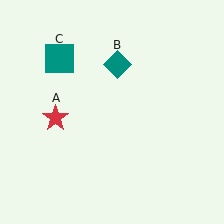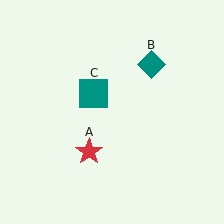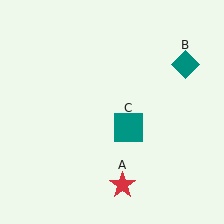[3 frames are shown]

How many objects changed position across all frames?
3 objects changed position: red star (object A), teal diamond (object B), teal square (object C).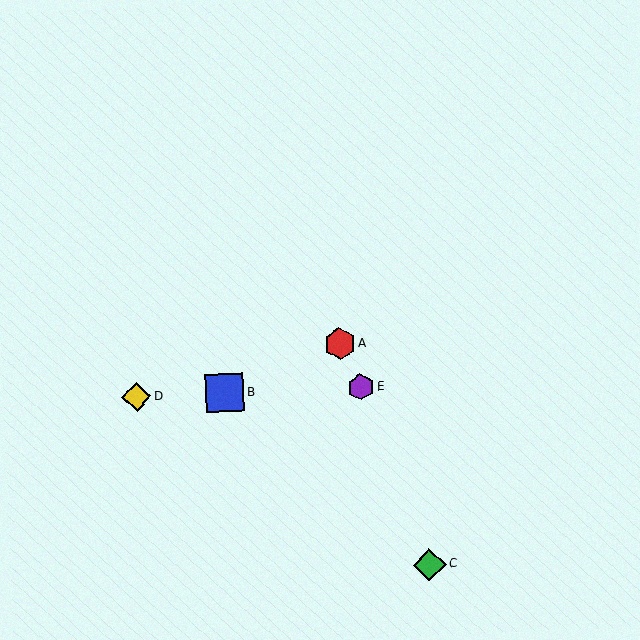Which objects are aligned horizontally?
Objects B, D, E are aligned horizontally.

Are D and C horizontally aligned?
No, D is at y≈397 and C is at y≈565.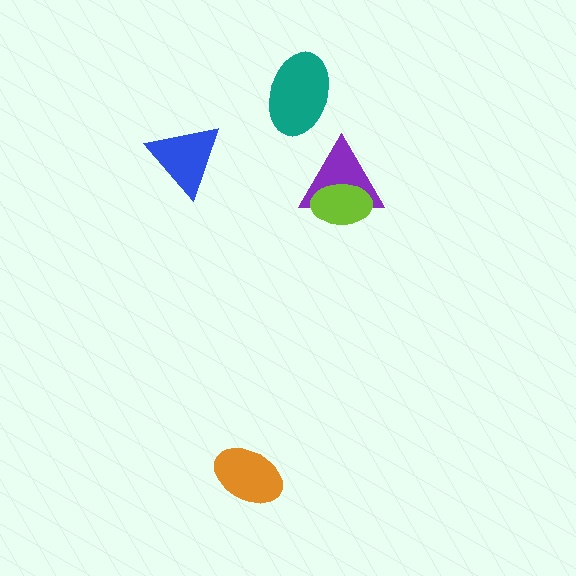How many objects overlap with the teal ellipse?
0 objects overlap with the teal ellipse.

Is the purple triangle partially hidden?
Yes, it is partially covered by another shape.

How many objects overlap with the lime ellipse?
1 object overlaps with the lime ellipse.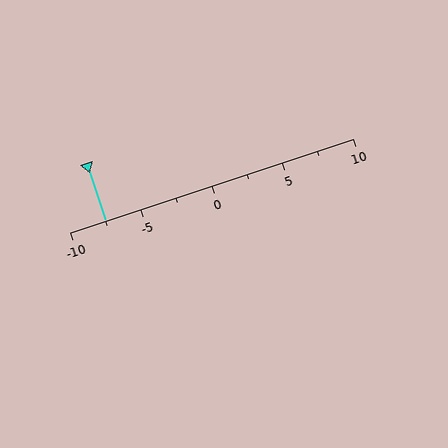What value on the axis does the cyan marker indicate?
The marker indicates approximately -7.5.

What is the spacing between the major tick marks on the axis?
The major ticks are spaced 5 apart.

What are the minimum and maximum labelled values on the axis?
The axis runs from -10 to 10.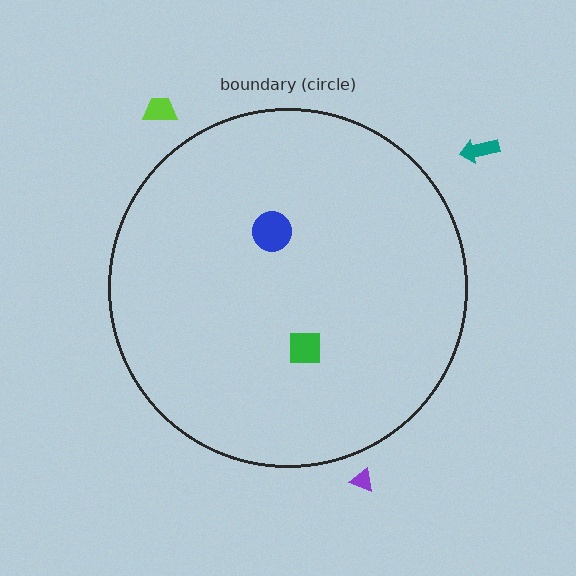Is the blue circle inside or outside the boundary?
Inside.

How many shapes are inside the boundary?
2 inside, 3 outside.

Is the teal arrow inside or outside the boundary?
Outside.